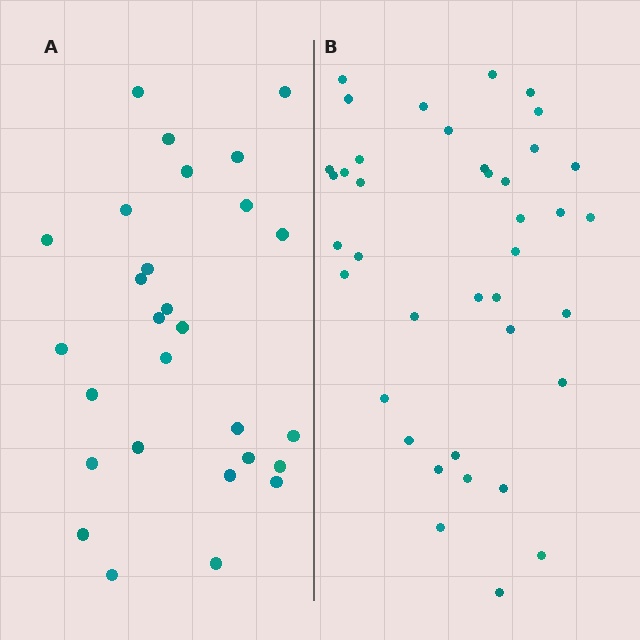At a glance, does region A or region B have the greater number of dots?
Region B (the right region) has more dots.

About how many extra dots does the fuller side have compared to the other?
Region B has roughly 12 or so more dots than region A.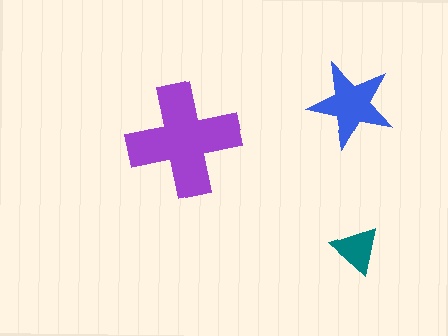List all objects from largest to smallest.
The purple cross, the blue star, the teal triangle.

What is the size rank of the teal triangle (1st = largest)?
3rd.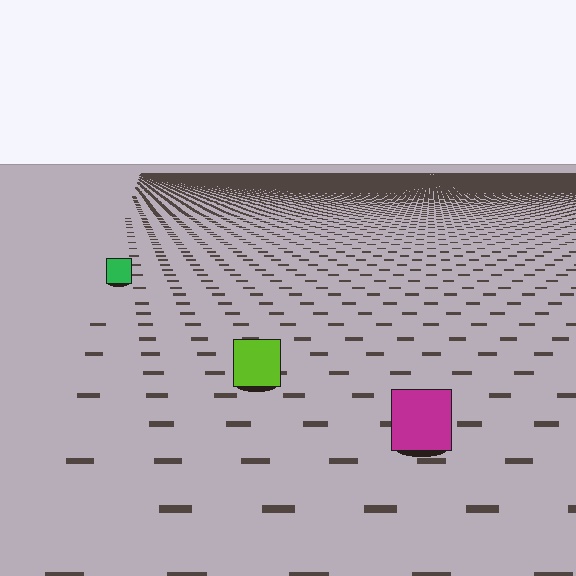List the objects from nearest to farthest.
From nearest to farthest: the magenta square, the lime square, the green square.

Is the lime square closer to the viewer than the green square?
Yes. The lime square is closer — you can tell from the texture gradient: the ground texture is coarser near it.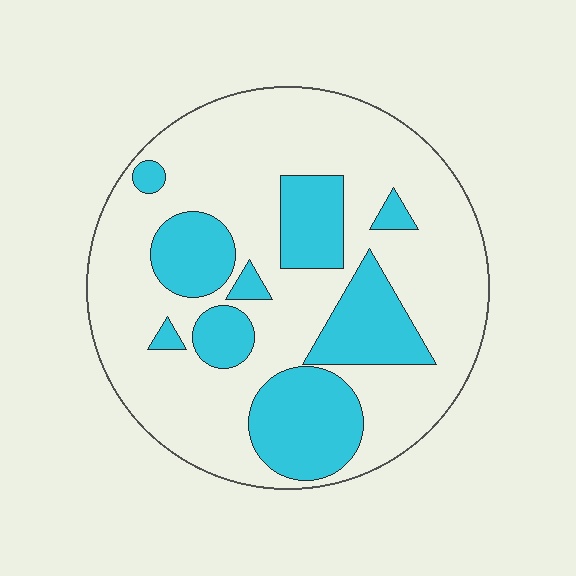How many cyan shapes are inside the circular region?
9.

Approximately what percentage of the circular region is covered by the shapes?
Approximately 30%.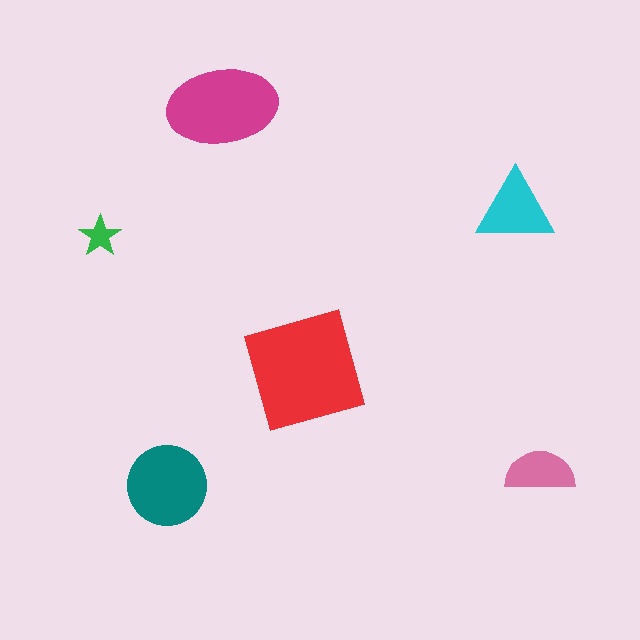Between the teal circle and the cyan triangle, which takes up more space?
The teal circle.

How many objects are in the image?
There are 6 objects in the image.